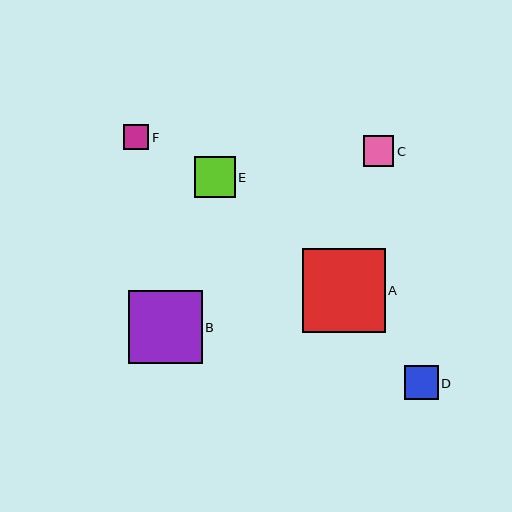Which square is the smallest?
Square F is the smallest with a size of approximately 26 pixels.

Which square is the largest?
Square A is the largest with a size of approximately 83 pixels.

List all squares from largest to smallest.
From largest to smallest: A, B, E, D, C, F.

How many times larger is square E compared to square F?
Square E is approximately 1.6 times the size of square F.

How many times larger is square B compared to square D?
Square B is approximately 2.2 times the size of square D.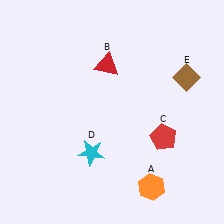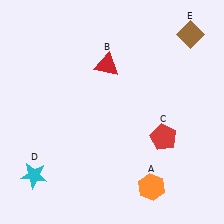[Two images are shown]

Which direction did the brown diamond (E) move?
The brown diamond (E) moved up.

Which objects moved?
The objects that moved are: the cyan star (D), the brown diamond (E).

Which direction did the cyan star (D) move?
The cyan star (D) moved left.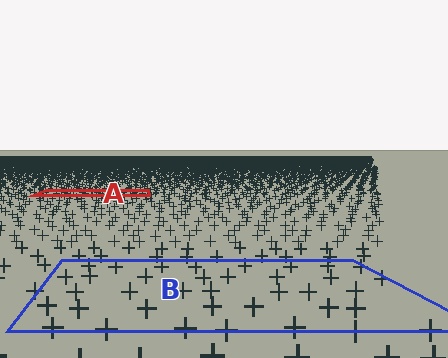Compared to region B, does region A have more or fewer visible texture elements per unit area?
Region A has more texture elements per unit area — they are packed more densely because it is farther away.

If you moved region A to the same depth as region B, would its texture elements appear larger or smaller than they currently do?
They would appear larger. At a closer depth, the same texture elements are projected at a bigger on-screen size.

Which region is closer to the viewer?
Region B is closer. The texture elements there are larger and more spread out.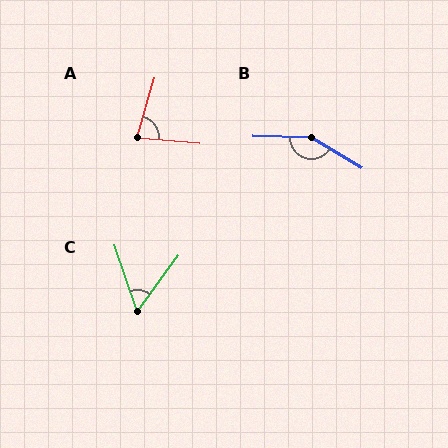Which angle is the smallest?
C, at approximately 55 degrees.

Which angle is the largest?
B, at approximately 150 degrees.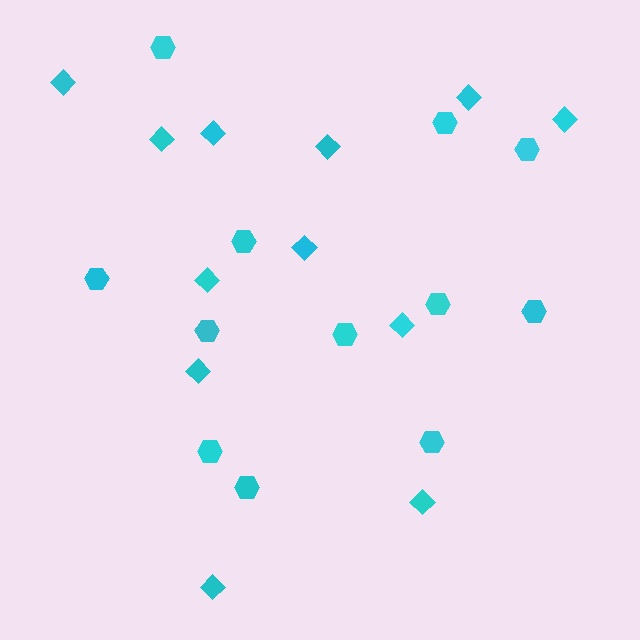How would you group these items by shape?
There are 2 groups: one group of diamonds (12) and one group of hexagons (12).